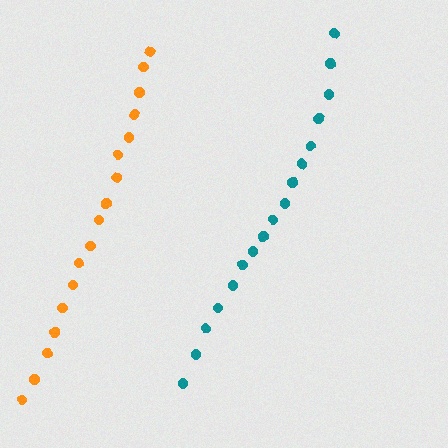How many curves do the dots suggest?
There are 2 distinct paths.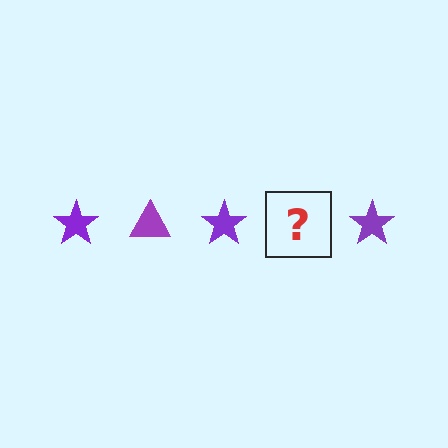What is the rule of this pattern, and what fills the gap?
The rule is that the pattern cycles through star, triangle shapes in purple. The gap should be filled with a purple triangle.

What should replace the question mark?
The question mark should be replaced with a purple triangle.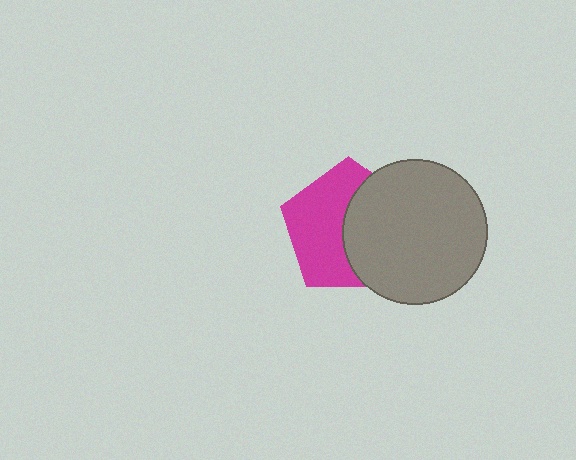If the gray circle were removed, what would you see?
You would see the complete magenta pentagon.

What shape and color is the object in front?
The object in front is a gray circle.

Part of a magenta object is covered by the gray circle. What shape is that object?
It is a pentagon.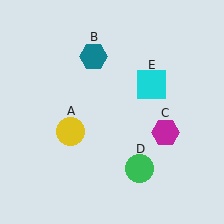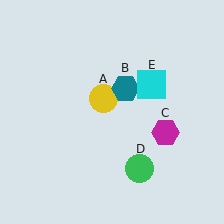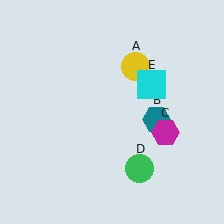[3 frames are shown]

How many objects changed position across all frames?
2 objects changed position: yellow circle (object A), teal hexagon (object B).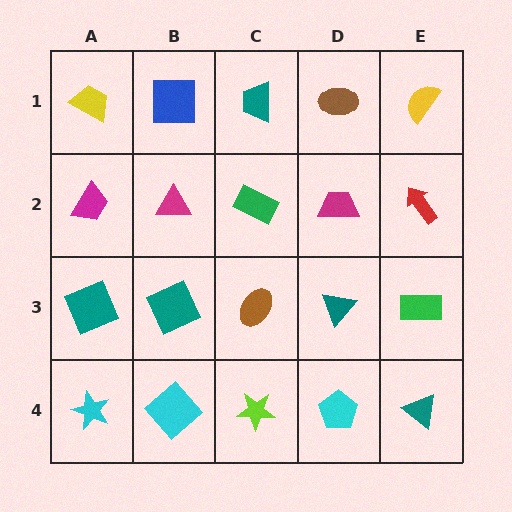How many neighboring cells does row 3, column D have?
4.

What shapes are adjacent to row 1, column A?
A magenta trapezoid (row 2, column A), a blue square (row 1, column B).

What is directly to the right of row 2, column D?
A red arrow.